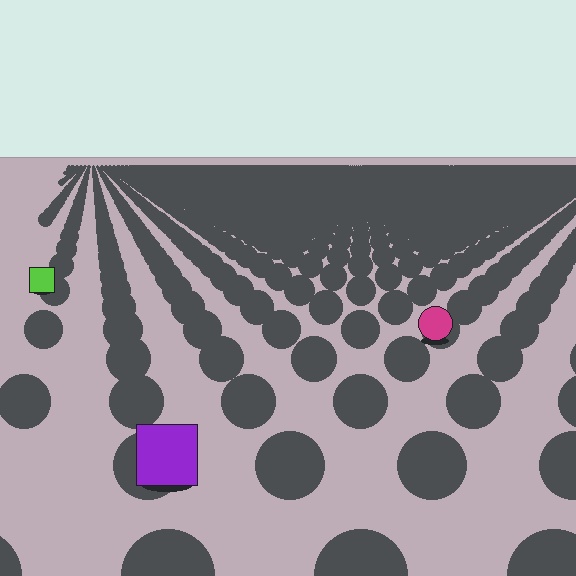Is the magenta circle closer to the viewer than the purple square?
No. The purple square is closer — you can tell from the texture gradient: the ground texture is coarser near it.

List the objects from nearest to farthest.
From nearest to farthest: the purple square, the magenta circle, the lime square.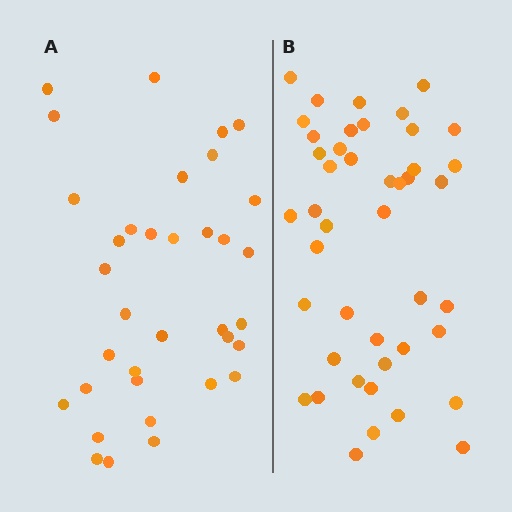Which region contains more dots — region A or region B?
Region B (the right region) has more dots.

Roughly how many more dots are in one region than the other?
Region B has roughly 8 or so more dots than region A.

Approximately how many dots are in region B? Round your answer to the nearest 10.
About 40 dots. (The exact count is 44, which rounds to 40.)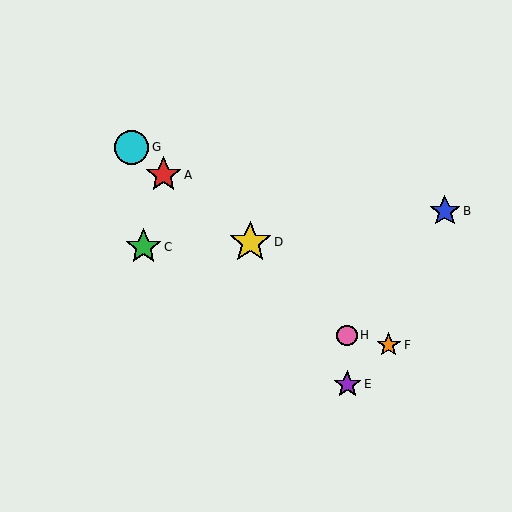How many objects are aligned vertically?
2 objects (E, H) are aligned vertically.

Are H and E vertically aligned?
Yes, both are at x≈347.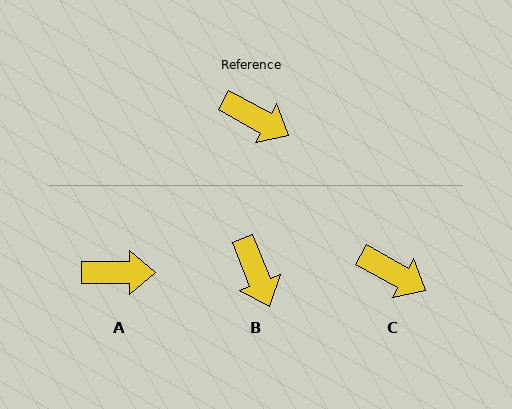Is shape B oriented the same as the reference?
No, it is off by about 39 degrees.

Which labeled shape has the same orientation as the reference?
C.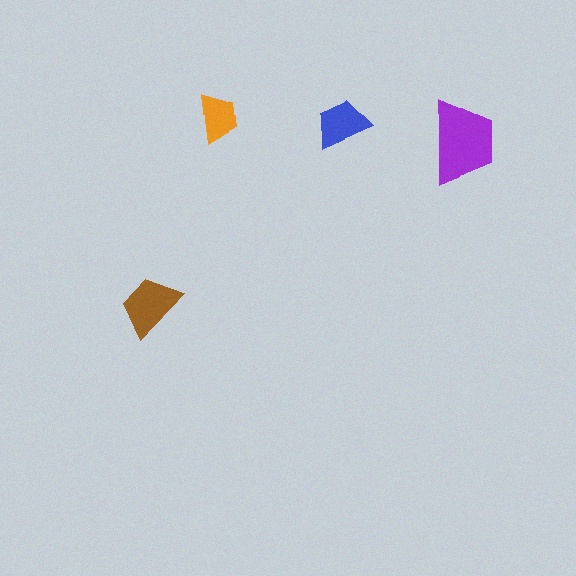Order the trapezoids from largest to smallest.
the purple one, the brown one, the blue one, the orange one.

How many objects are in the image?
There are 4 objects in the image.